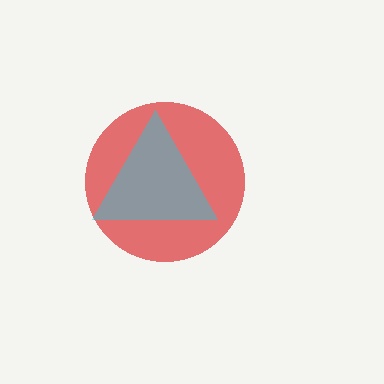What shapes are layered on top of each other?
The layered shapes are: a red circle, a cyan triangle.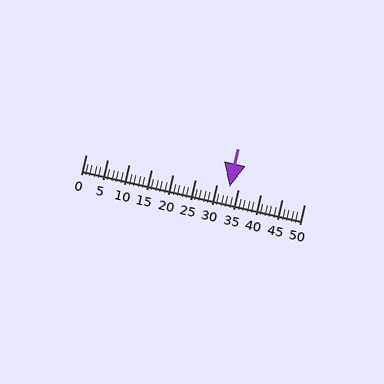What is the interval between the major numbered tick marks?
The major tick marks are spaced 5 units apart.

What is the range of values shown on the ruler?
The ruler shows values from 0 to 50.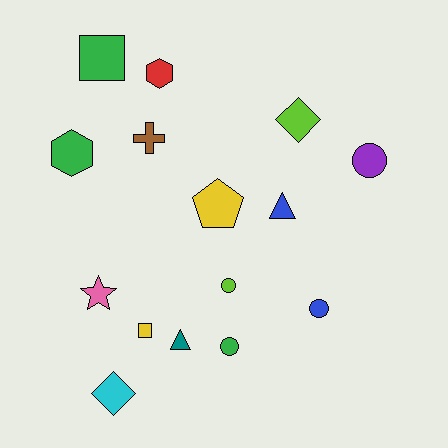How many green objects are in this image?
There are 3 green objects.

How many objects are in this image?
There are 15 objects.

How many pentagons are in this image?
There is 1 pentagon.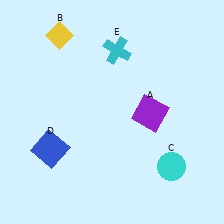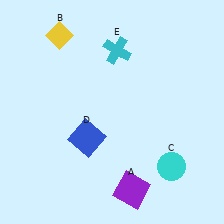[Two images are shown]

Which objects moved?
The objects that moved are: the purple square (A), the blue square (D).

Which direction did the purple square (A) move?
The purple square (A) moved down.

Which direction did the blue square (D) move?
The blue square (D) moved right.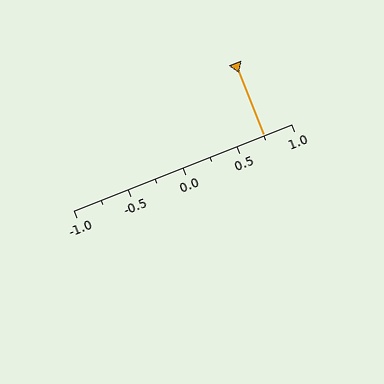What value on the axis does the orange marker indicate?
The marker indicates approximately 0.75.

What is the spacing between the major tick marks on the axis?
The major ticks are spaced 0.5 apart.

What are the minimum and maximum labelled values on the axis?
The axis runs from -1.0 to 1.0.